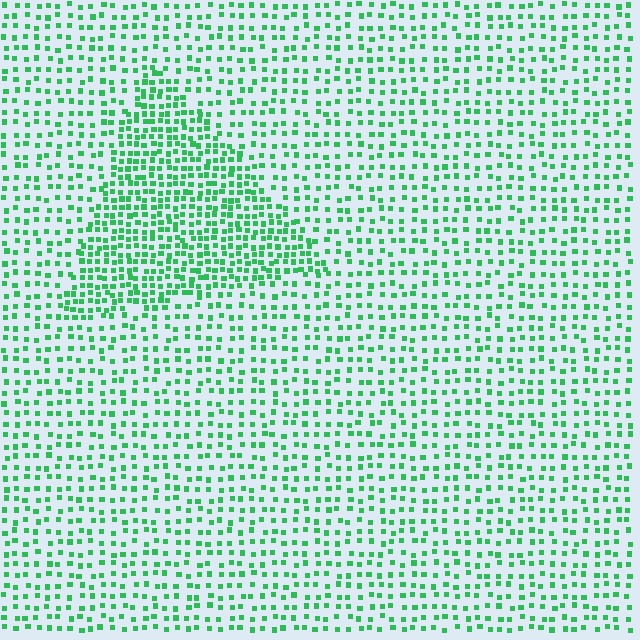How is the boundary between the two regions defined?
The boundary is defined by a change in element density (approximately 1.9x ratio). All elements are the same color, size, and shape.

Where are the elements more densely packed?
The elements are more densely packed inside the triangle boundary.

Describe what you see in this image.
The image contains small green elements arranged at two different densities. A triangle-shaped region is visible where the elements are more densely packed than the surrounding area.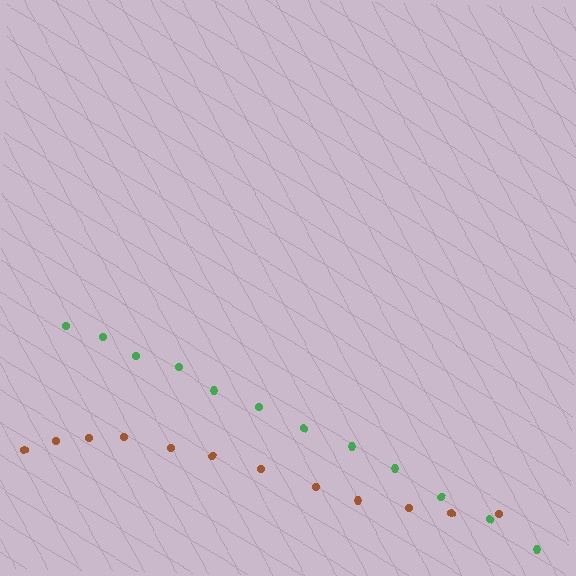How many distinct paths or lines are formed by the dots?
There are 2 distinct paths.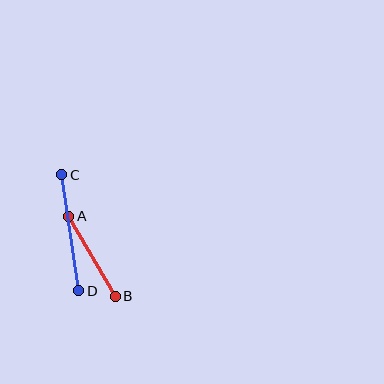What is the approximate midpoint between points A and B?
The midpoint is at approximately (92, 256) pixels.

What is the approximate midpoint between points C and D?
The midpoint is at approximately (70, 233) pixels.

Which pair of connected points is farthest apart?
Points C and D are farthest apart.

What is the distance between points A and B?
The distance is approximately 92 pixels.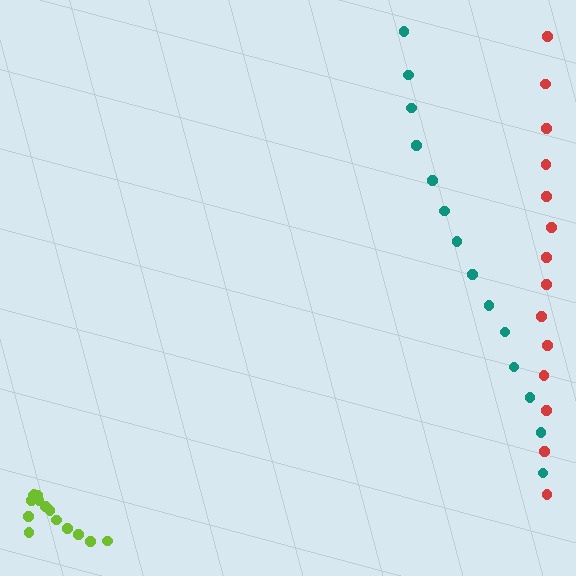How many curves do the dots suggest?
There are 3 distinct paths.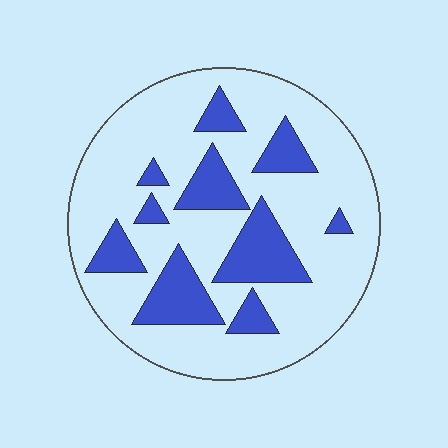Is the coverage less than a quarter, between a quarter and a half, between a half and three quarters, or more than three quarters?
Less than a quarter.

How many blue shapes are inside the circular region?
10.